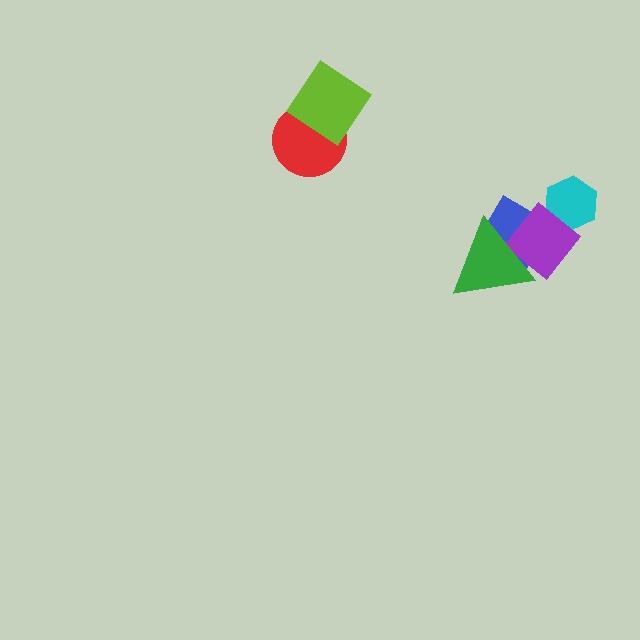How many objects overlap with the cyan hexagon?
1 object overlaps with the cyan hexagon.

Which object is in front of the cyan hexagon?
The purple diamond is in front of the cyan hexagon.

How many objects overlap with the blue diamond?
2 objects overlap with the blue diamond.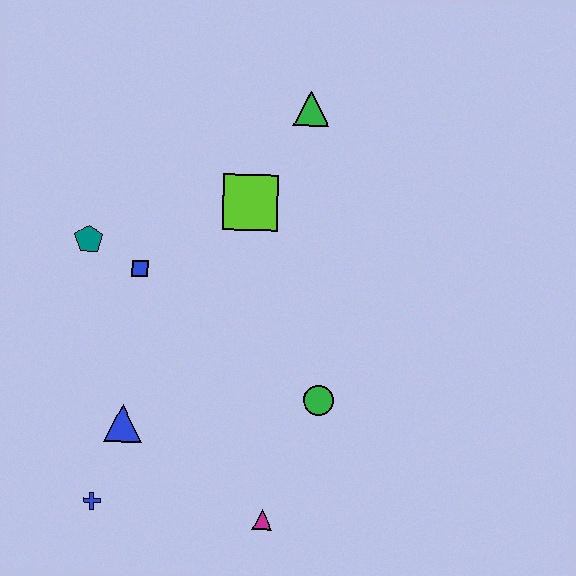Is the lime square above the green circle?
Yes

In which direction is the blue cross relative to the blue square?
The blue cross is below the blue square.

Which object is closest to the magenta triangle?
The green circle is closest to the magenta triangle.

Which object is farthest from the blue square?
The magenta triangle is farthest from the blue square.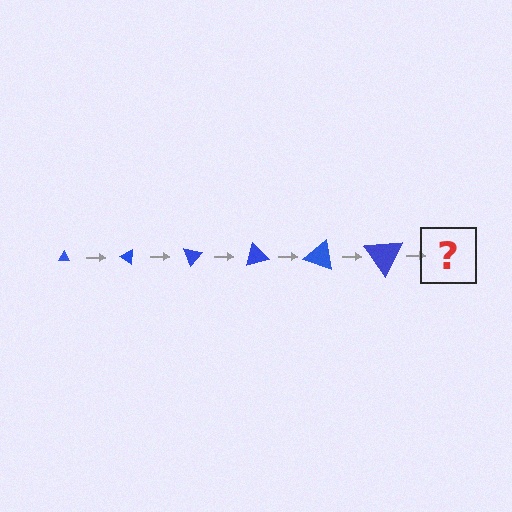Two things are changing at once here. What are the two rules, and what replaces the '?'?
The two rules are that the triangle grows larger each step and it rotates 35 degrees each step. The '?' should be a triangle, larger than the previous one and rotated 210 degrees from the start.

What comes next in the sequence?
The next element should be a triangle, larger than the previous one and rotated 210 degrees from the start.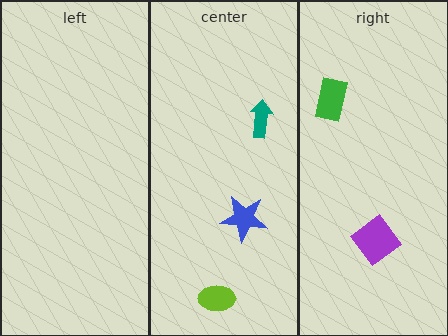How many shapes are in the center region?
3.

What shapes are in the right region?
The green rectangle, the purple diamond.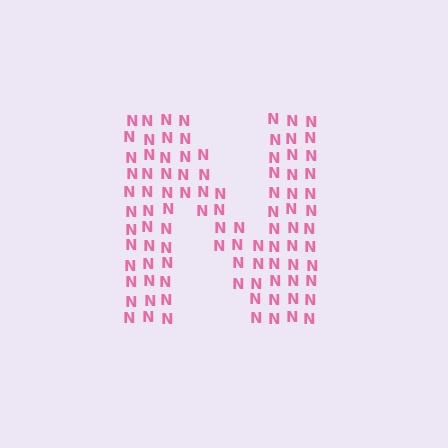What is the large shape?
The large shape is the letter N.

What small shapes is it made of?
It is made of small letter N's.